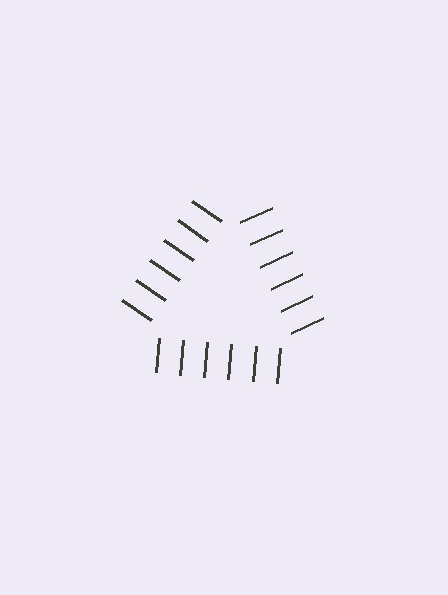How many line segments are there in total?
18 — 6 along each of the 3 edges.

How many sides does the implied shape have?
3 sides — the line-ends trace a triangle.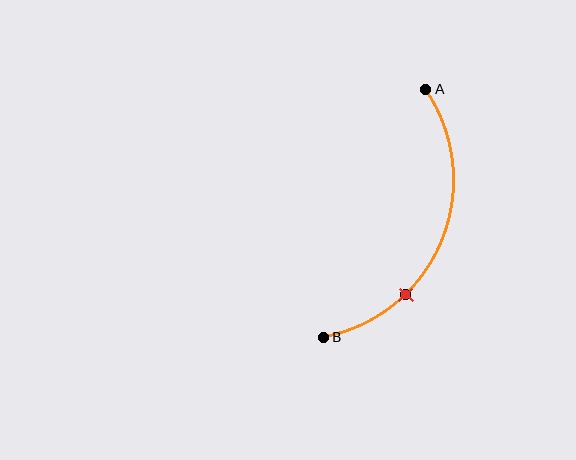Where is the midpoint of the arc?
The arc midpoint is the point on the curve farthest from the straight line joining A and B. It sits to the right of that line.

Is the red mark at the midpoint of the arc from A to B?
No. The red mark lies on the arc but is closer to endpoint B. The arc midpoint would be at the point on the curve equidistant along the arc from both A and B.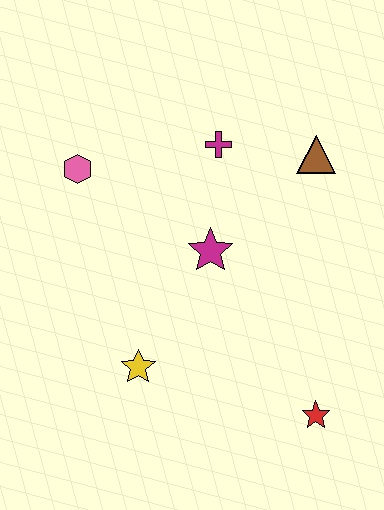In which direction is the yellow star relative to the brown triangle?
The yellow star is below the brown triangle.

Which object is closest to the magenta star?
The magenta cross is closest to the magenta star.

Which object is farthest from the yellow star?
The brown triangle is farthest from the yellow star.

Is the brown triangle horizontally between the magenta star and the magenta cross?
No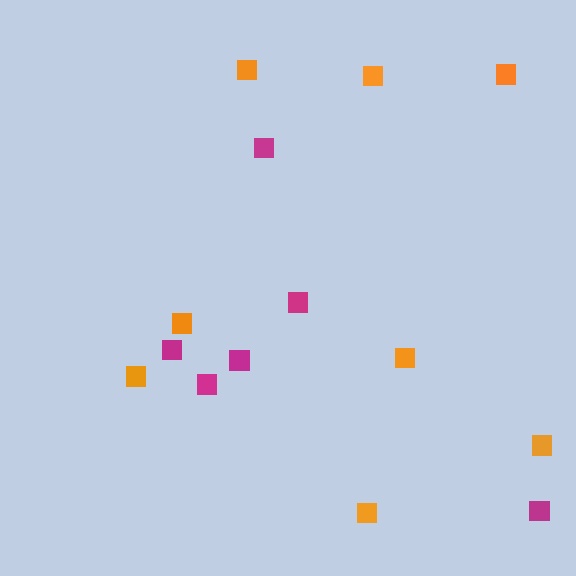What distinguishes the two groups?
There are 2 groups: one group of orange squares (8) and one group of magenta squares (6).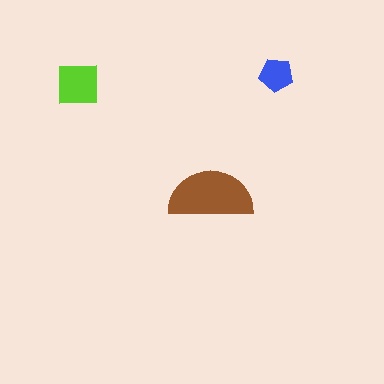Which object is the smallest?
The blue pentagon.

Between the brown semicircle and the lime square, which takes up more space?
The brown semicircle.